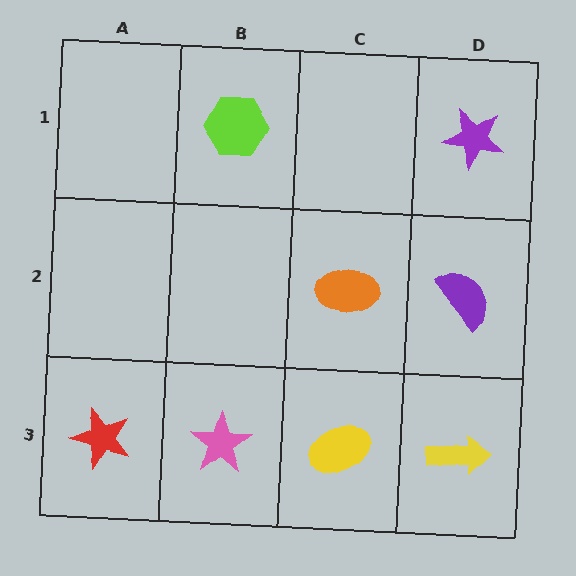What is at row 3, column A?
A red star.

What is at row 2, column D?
A purple semicircle.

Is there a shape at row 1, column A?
No, that cell is empty.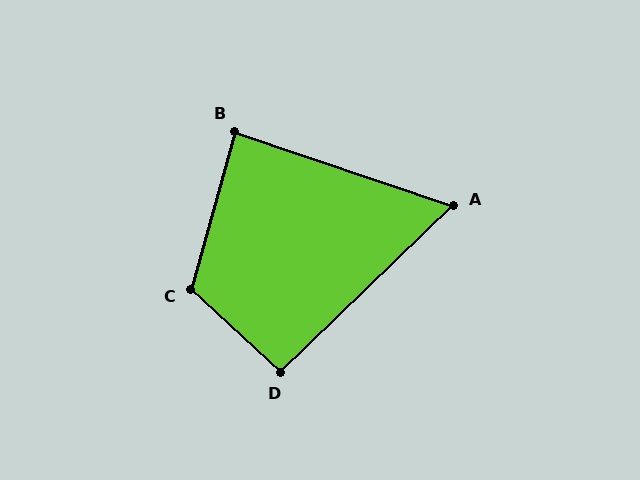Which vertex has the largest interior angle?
C, at approximately 118 degrees.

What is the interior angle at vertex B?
Approximately 87 degrees (approximately right).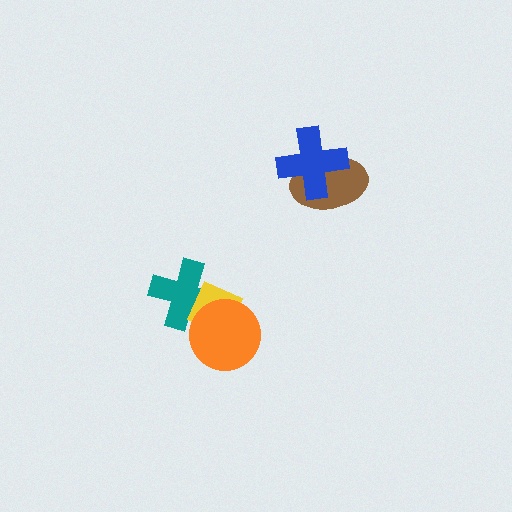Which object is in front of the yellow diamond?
The orange circle is in front of the yellow diamond.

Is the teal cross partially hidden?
Yes, it is partially covered by another shape.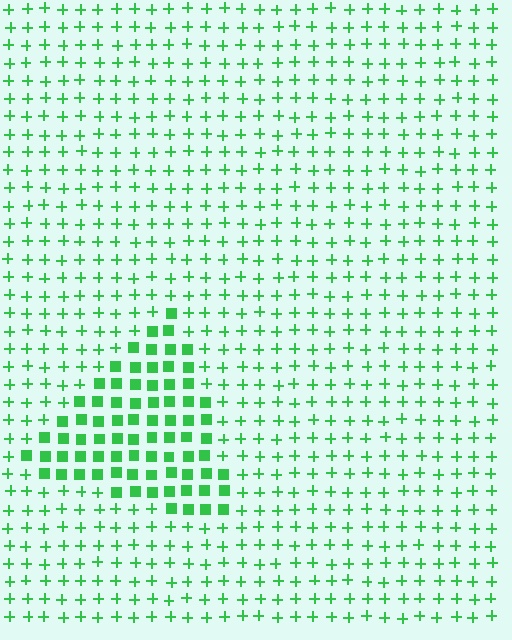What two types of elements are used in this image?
The image uses squares inside the triangle region and plus signs outside it.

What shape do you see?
I see a triangle.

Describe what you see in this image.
The image is filled with small green elements arranged in a uniform grid. A triangle-shaped region contains squares, while the surrounding area contains plus signs. The boundary is defined purely by the change in element shape.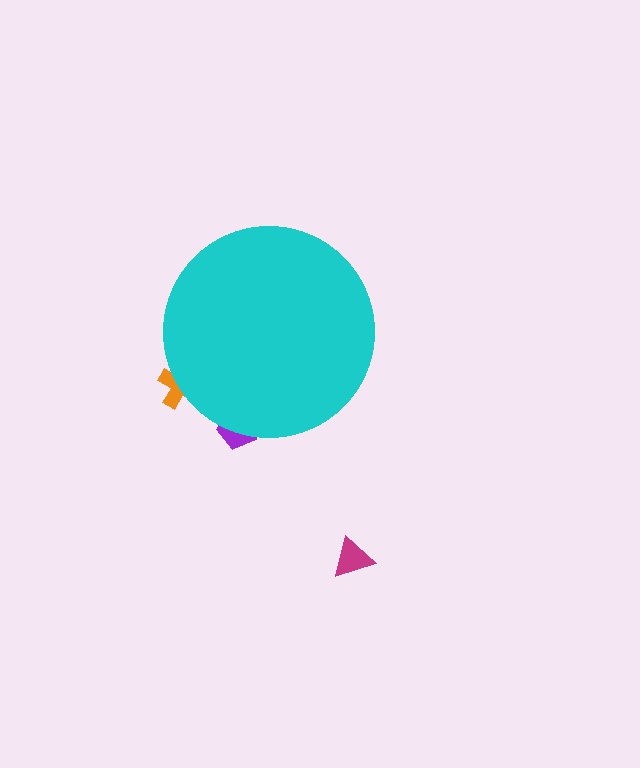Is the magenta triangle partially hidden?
No, the magenta triangle is fully visible.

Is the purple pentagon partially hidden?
Yes, the purple pentagon is partially hidden behind the cyan circle.